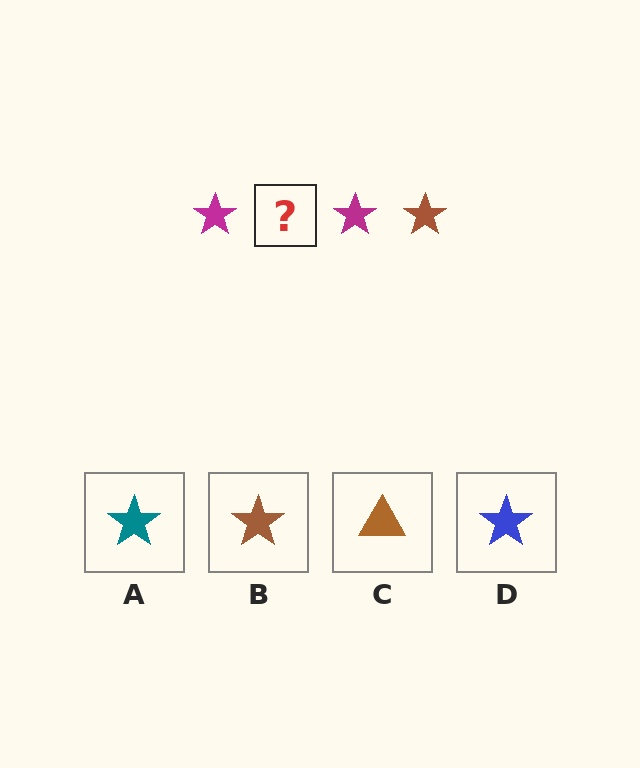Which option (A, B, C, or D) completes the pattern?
B.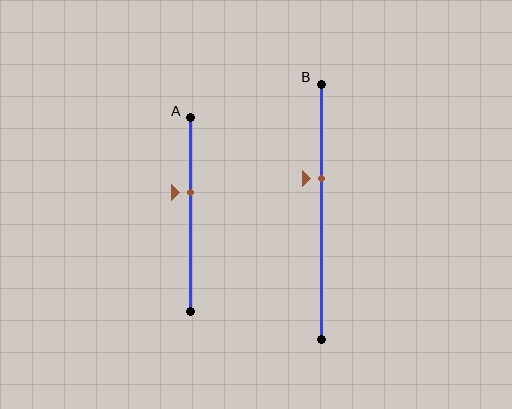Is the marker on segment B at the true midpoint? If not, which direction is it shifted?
No, the marker on segment B is shifted upward by about 13% of the segment length.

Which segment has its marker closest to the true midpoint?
Segment A has its marker closest to the true midpoint.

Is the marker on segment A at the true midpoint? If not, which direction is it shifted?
No, the marker on segment A is shifted upward by about 11% of the segment length.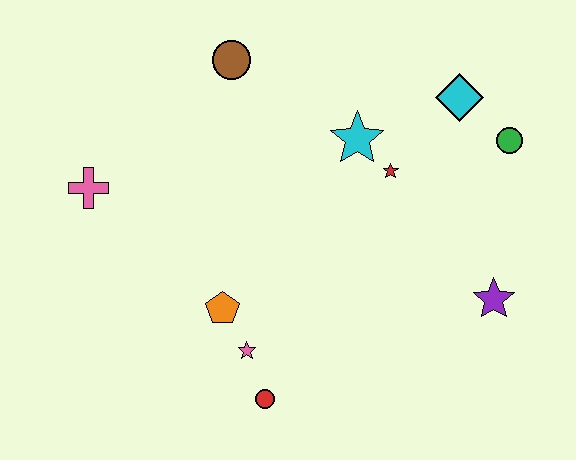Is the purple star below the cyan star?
Yes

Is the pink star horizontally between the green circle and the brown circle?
Yes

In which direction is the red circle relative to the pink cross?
The red circle is below the pink cross.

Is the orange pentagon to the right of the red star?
No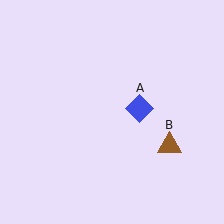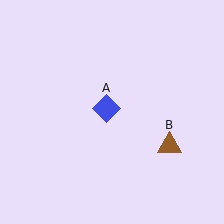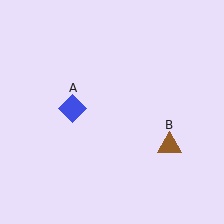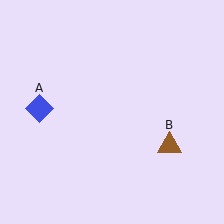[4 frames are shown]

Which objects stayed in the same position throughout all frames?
Brown triangle (object B) remained stationary.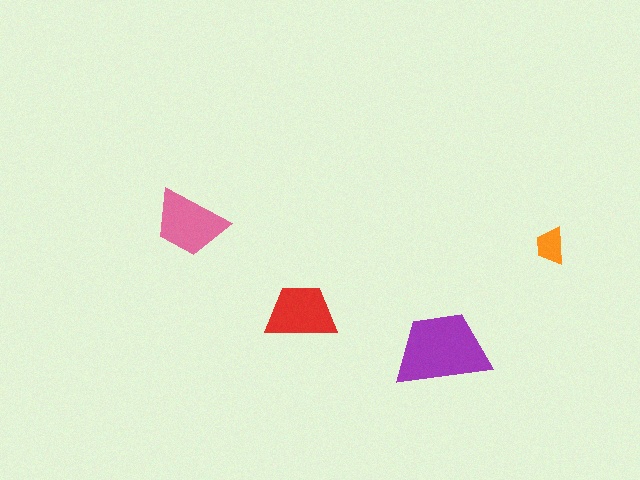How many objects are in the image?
There are 4 objects in the image.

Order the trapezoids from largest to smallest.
the purple one, the pink one, the red one, the orange one.